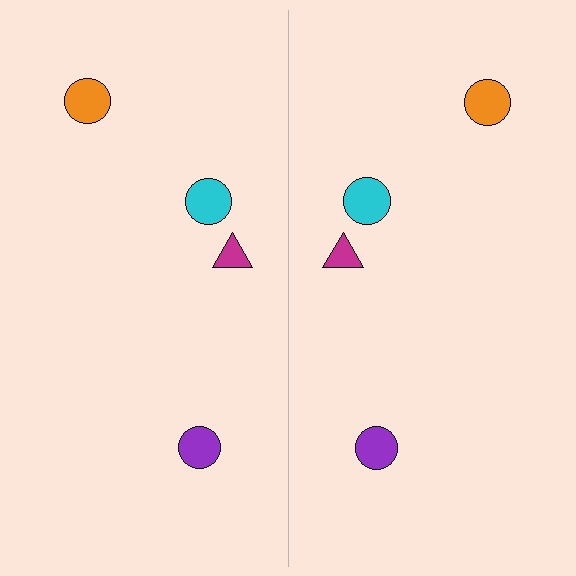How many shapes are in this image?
There are 8 shapes in this image.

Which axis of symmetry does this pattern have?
The pattern has a vertical axis of symmetry running through the center of the image.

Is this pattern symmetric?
Yes, this pattern has bilateral (reflection) symmetry.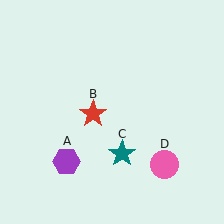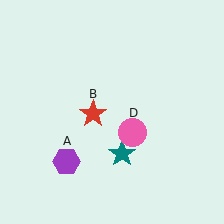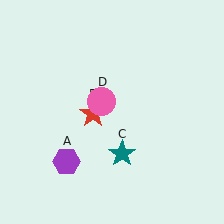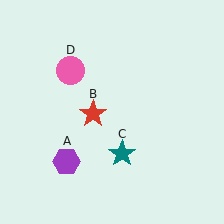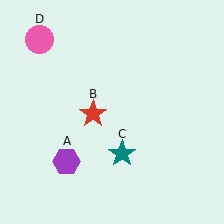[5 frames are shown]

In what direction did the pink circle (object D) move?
The pink circle (object D) moved up and to the left.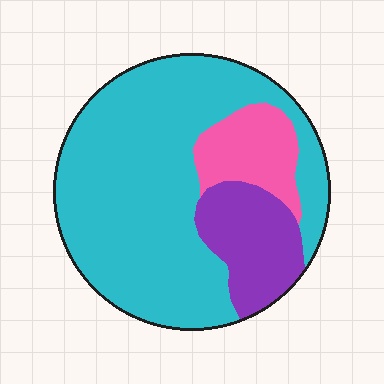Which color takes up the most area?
Cyan, at roughly 70%.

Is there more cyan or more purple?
Cyan.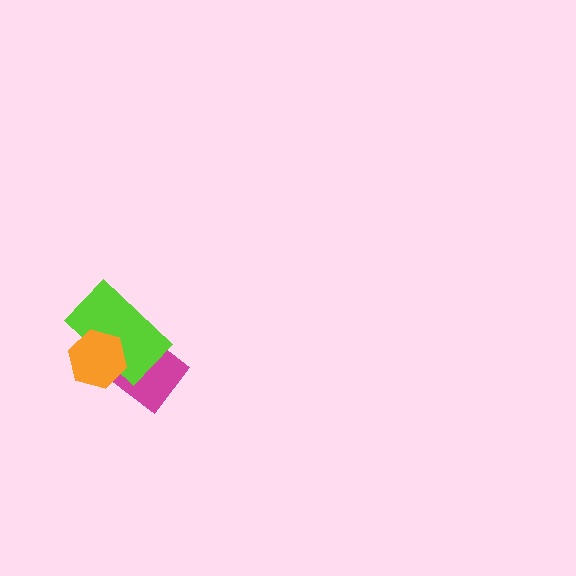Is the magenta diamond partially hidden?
Yes, it is partially covered by another shape.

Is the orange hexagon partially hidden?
No, no other shape covers it.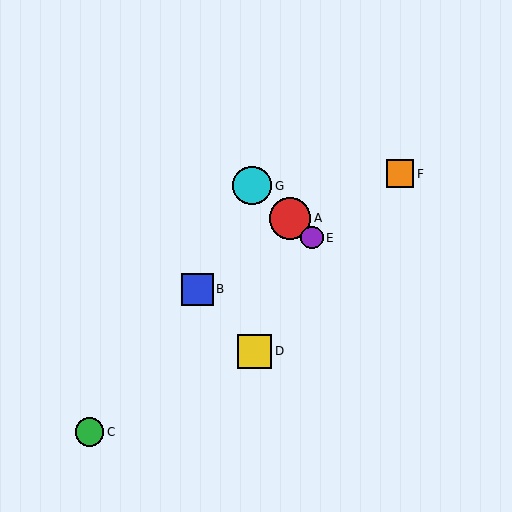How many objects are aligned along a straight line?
3 objects (A, E, G) are aligned along a straight line.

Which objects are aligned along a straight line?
Objects A, E, G are aligned along a straight line.